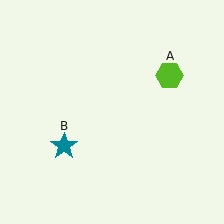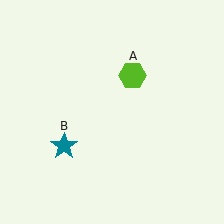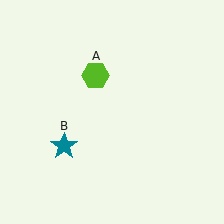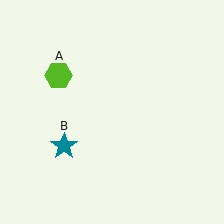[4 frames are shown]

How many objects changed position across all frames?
1 object changed position: lime hexagon (object A).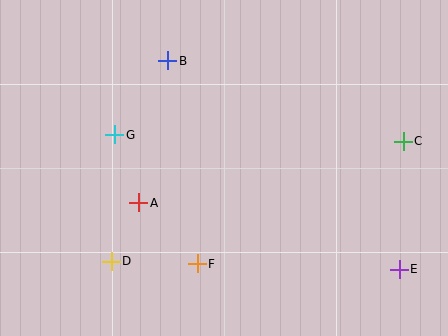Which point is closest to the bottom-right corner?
Point E is closest to the bottom-right corner.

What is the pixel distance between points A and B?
The distance between A and B is 145 pixels.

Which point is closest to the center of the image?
Point A at (139, 203) is closest to the center.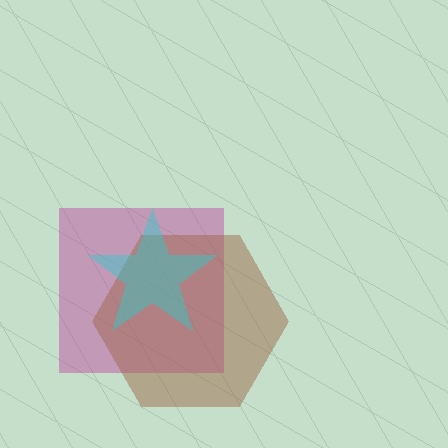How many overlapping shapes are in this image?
There are 3 overlapping shapes in the image.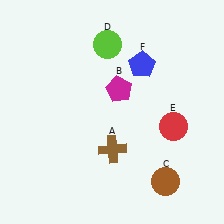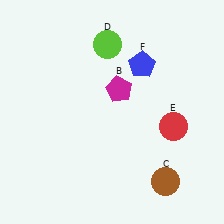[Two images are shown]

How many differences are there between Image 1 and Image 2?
There is 1 difference between the two images.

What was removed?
The brown cross (A) was removed in Image 2.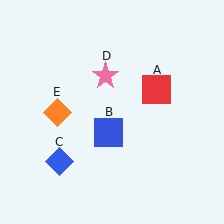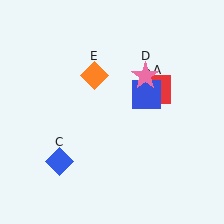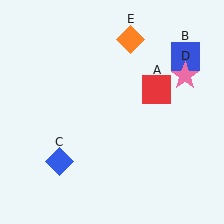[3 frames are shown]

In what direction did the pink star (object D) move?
The pink star (object D) moved right.